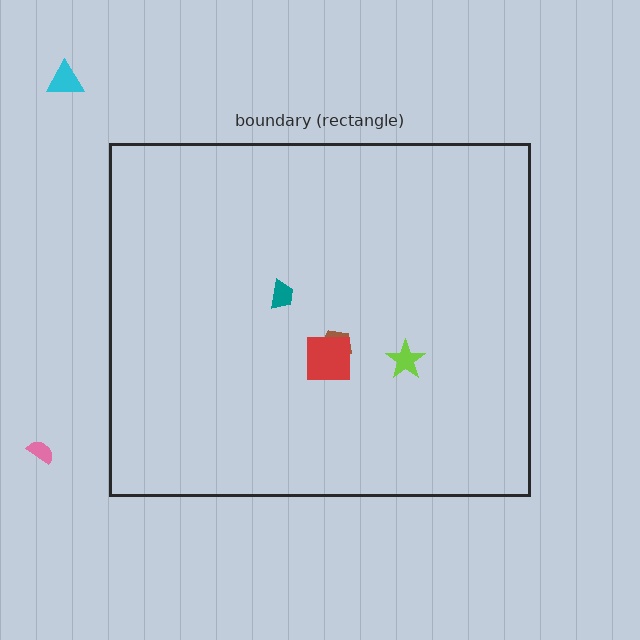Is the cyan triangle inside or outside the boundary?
Outside.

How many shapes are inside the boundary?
4 inside, 2 outside.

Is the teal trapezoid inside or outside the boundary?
Inside.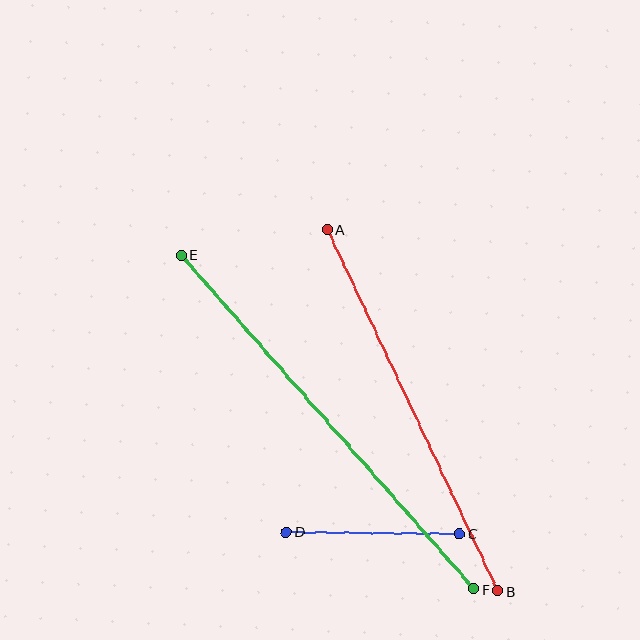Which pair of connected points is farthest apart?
Points E and F are farthest apart.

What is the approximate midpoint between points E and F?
The midpoint is at approximately (327, 422) pixels.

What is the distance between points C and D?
The distance is approximately 174 pixels.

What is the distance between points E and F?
The distance is approximately 444 pixels.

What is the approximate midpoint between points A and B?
The midpoint is at approximately (413, 410) pixels.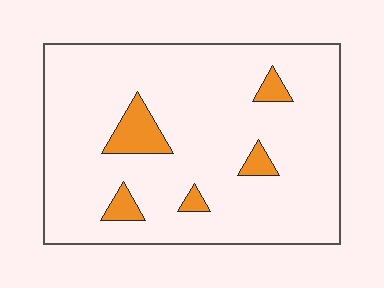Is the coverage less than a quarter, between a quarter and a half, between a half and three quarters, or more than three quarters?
Less than a quarter.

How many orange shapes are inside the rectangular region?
5.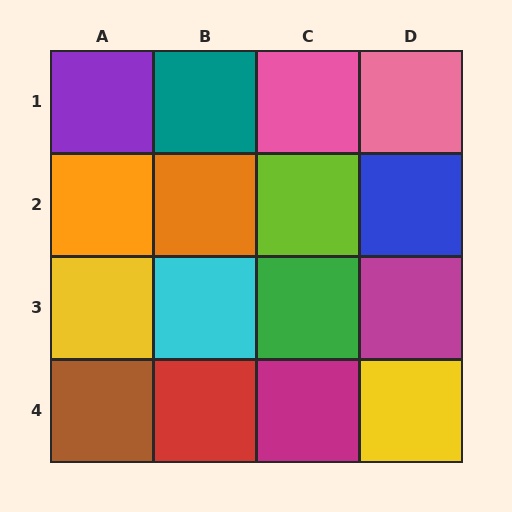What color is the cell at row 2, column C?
Lime.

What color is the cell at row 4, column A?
Brown.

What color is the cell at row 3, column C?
Green.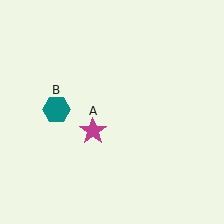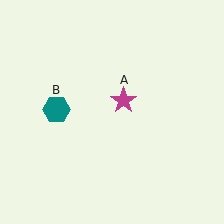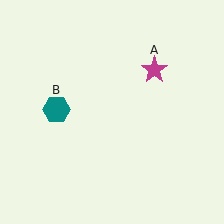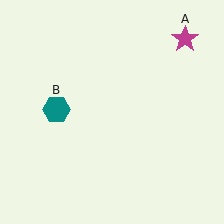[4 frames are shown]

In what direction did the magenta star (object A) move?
The magenta star (object A) moved up and to the right.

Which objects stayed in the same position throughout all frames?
Teal hexagon (object B) remained stationary.